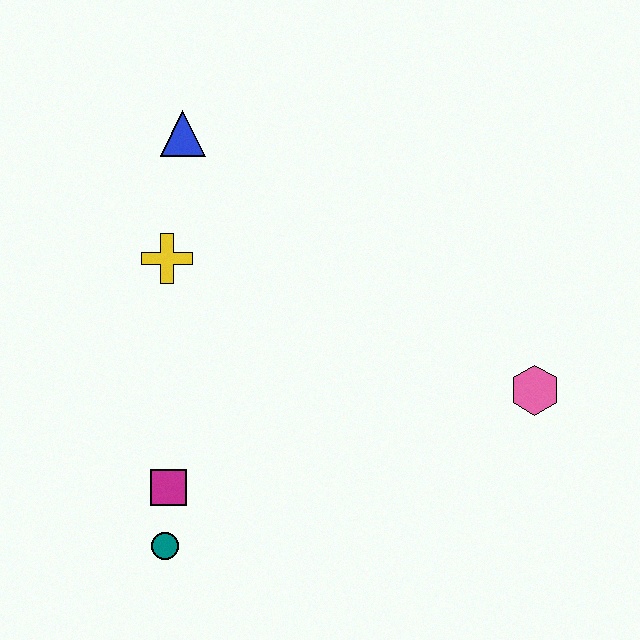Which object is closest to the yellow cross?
The blue triangle is closest to the yellow cross.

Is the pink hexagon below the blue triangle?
Yes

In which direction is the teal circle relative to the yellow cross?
The teal circle is below the yellow cross.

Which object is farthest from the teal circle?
The blue triangle is farthest from the teal circle.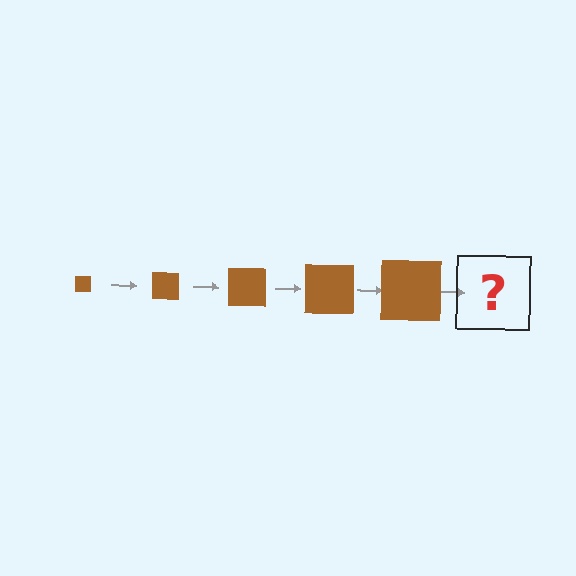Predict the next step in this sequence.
The next step is a brown square, larger than the previous one.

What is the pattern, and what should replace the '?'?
The pattern is that the square gets progressively larger each step. The '?' should be a brown square, larger than the previous one.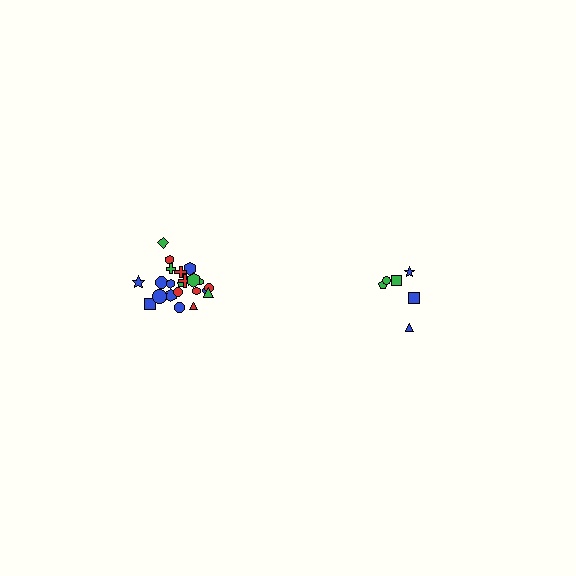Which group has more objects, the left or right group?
The left group.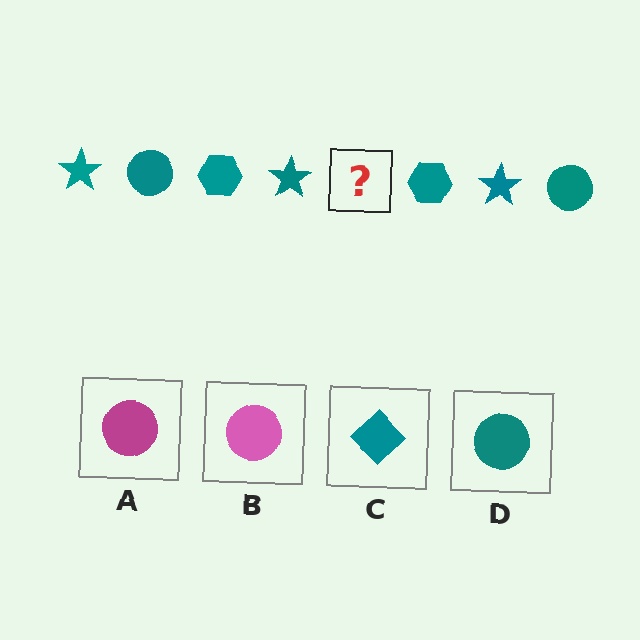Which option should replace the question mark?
Option D.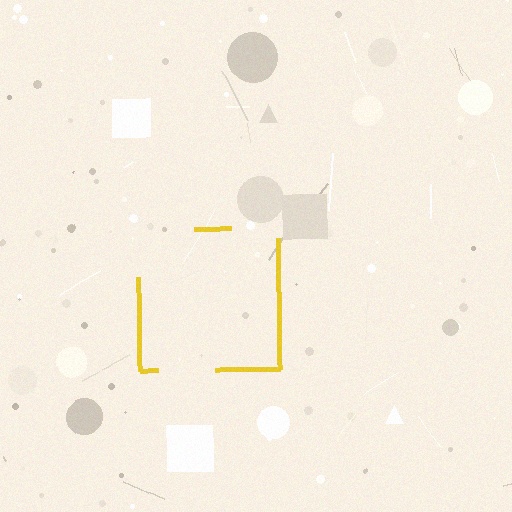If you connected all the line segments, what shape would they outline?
They would outline a square.